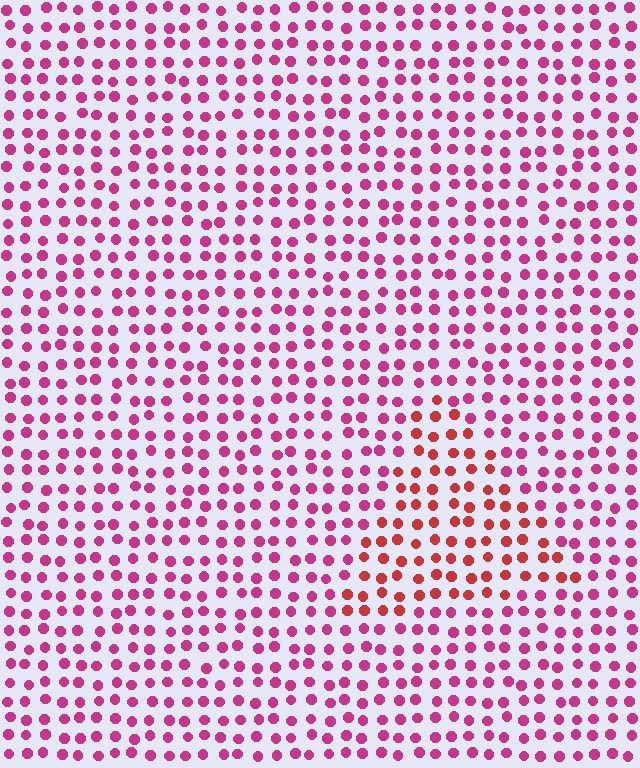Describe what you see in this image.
The image is filled with small magenta elements in a uniform arrangement. A triangle-shaped region is visible where the elements are tinted to a slightly different hue, forming a subtle color boundary.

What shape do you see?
I see a triangle.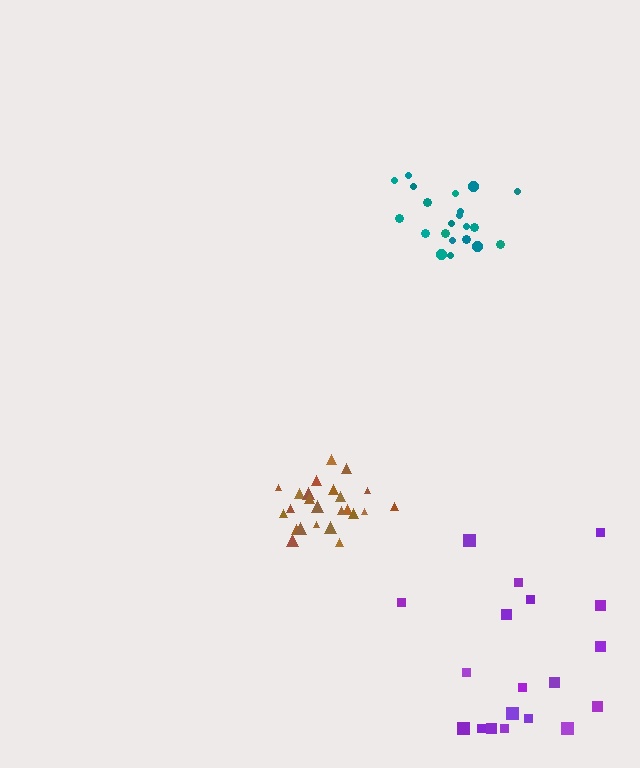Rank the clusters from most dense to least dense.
brown, teal, purple.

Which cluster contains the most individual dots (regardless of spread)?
Brown (25).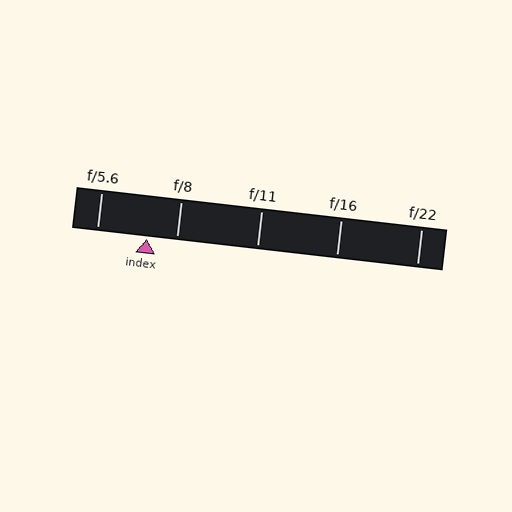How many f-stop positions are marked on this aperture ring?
There are 5 f-stop positions marked.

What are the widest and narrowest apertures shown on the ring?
The widest aperture shown is f/5.6 and the narrowest is f/22.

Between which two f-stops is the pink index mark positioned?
The index mark is between f/5.6 and f/8.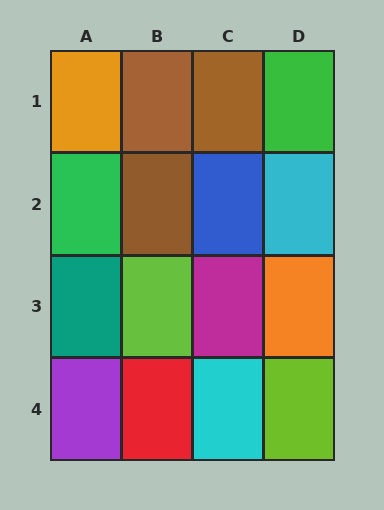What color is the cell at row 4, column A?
Purple.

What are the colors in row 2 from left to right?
Green, brown, blue, cyan.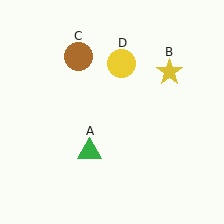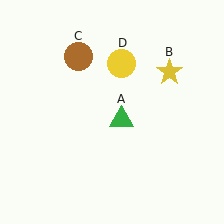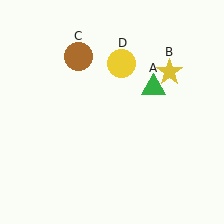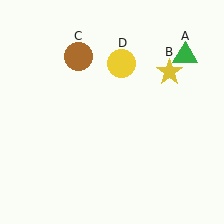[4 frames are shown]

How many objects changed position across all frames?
1 object changed position: green triangle (object A).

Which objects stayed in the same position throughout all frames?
Yellow star (object B) and brown circle (object C) and yellow circle (object D) remained stationary.